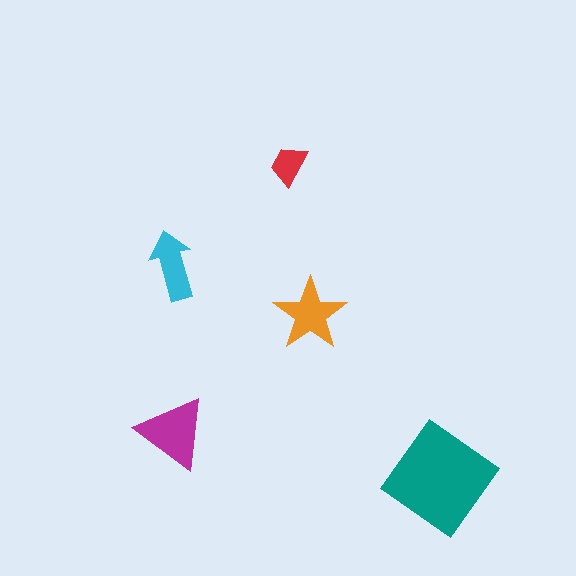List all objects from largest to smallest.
The teal diamond, the magenta triangle, the orange star, the cyan arrow, the red trapezoid.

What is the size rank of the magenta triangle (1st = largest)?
2nd.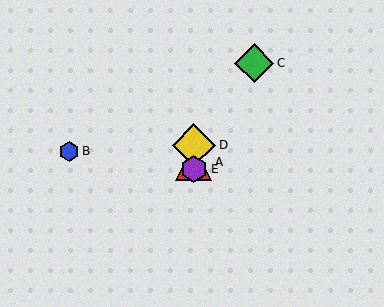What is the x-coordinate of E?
Object E is at x≈194.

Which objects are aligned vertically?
Objects A, D, E are aligned vertically.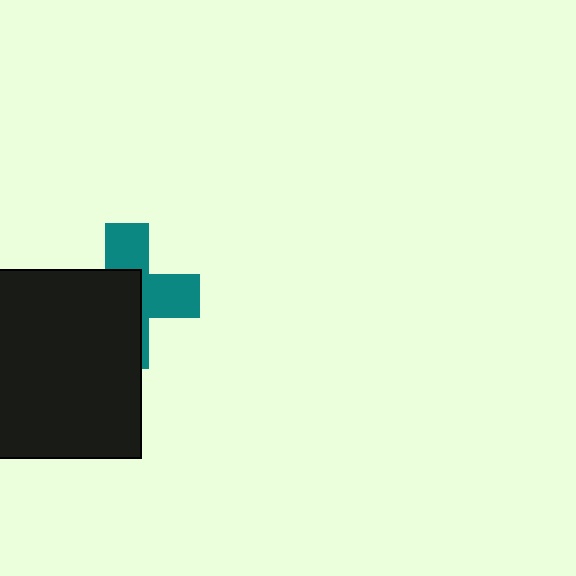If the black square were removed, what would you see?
You would see the complete teal cross.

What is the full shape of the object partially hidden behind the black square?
The partially hidden object is a teal cross.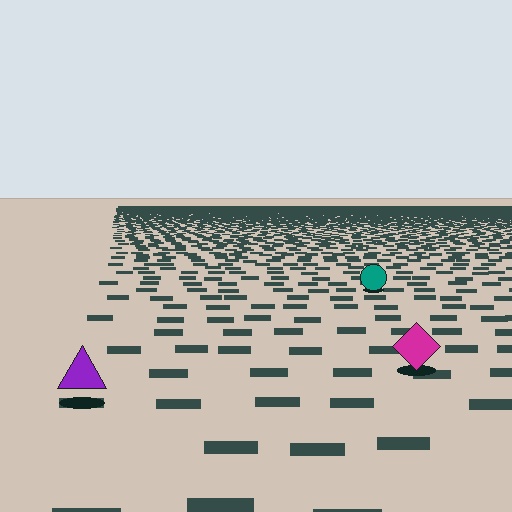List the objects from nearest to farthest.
From nearest to farthest: the purple triangle, the magenta diamond, the teal circle.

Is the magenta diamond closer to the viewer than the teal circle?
Yes. The magenta diamond is closer — you can tell from the texture gradient: the ground texture is coarser near it.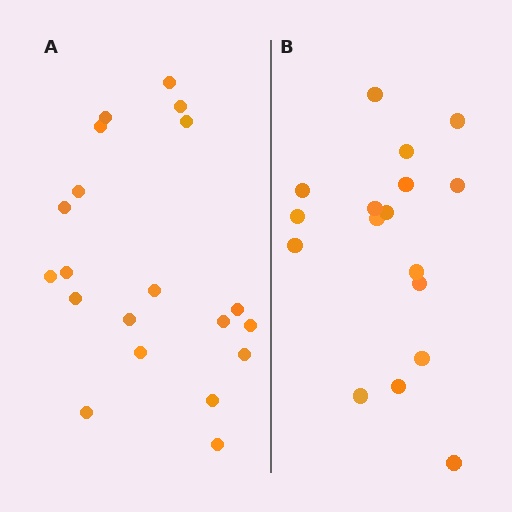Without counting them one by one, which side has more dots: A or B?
Region A (the left region) has more dots.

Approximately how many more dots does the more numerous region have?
Region A has just a few more — roughly 2 or 3 more dots than region B.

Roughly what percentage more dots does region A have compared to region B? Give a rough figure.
About 20% more.